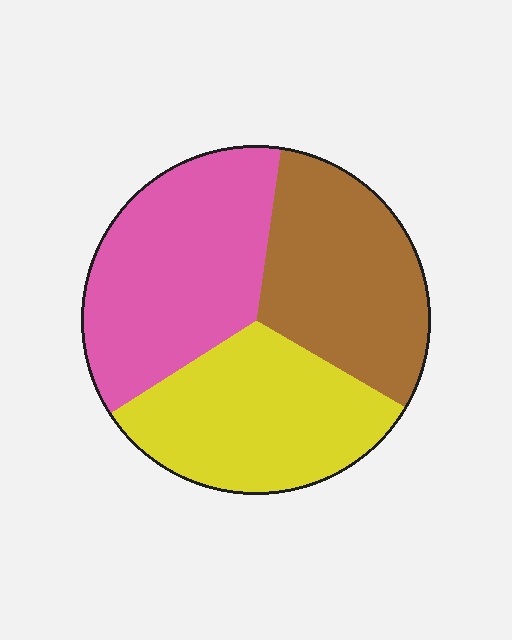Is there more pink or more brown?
Pink.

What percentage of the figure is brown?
Brown takes up between a quarter and a half of the figure.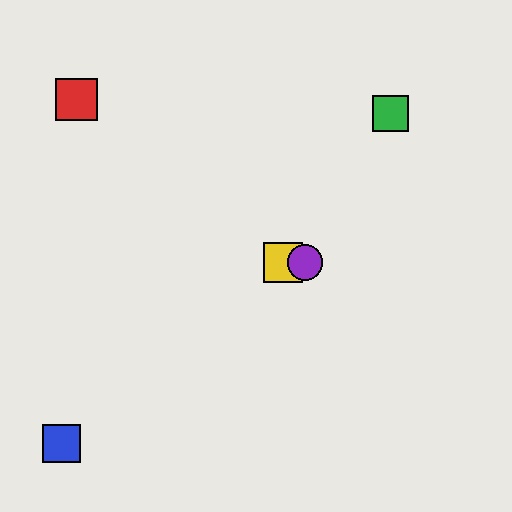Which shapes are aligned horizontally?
The yellow square, the purple circle are aligned horizontally.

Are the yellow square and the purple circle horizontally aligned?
Yes, both are at y≈262.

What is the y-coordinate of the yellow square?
The yellow square is at y≈262.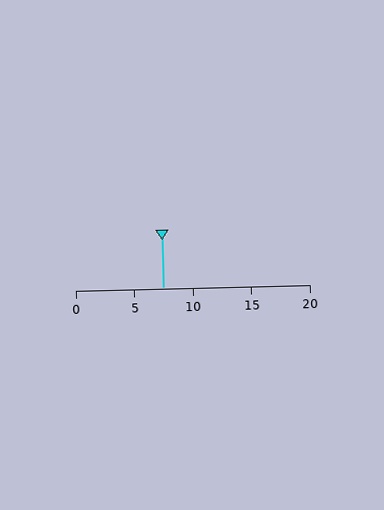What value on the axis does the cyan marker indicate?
The marker indicates approximately 7.5.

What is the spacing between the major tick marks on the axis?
The major ticks are spaced 5 apart.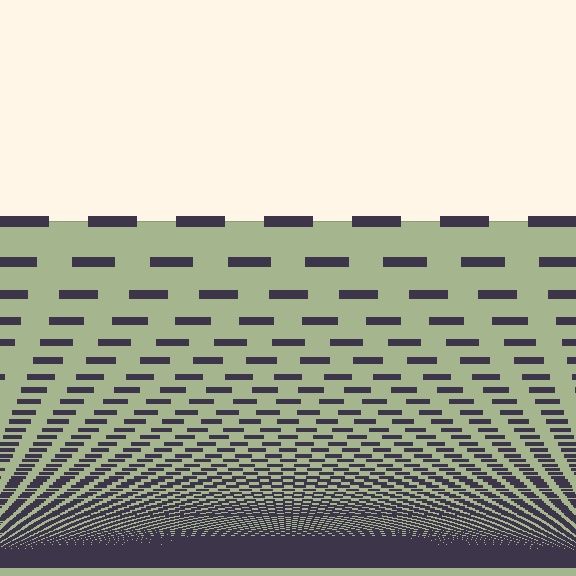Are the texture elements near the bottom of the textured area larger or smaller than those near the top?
Smaller. The gradient is inverted — elements near the bottom are smaller and denser.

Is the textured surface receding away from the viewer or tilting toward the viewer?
The surface appears to tilt toward the viewer. Texture elements get larger and sparser toward the top.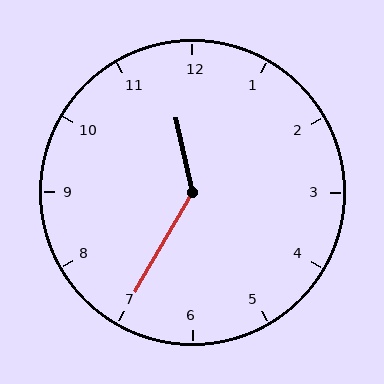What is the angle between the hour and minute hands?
Approximately 138 degrees.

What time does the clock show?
11:35.